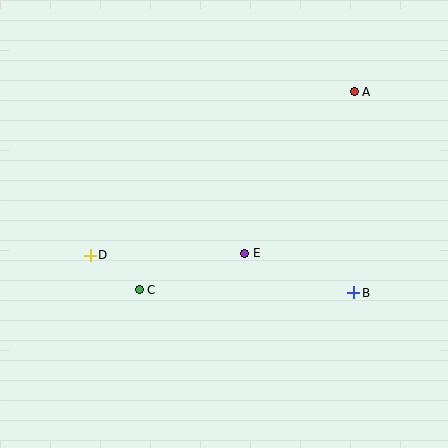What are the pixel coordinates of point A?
Point A is at (354, 92).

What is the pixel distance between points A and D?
The distance between A and D is 311 pixels.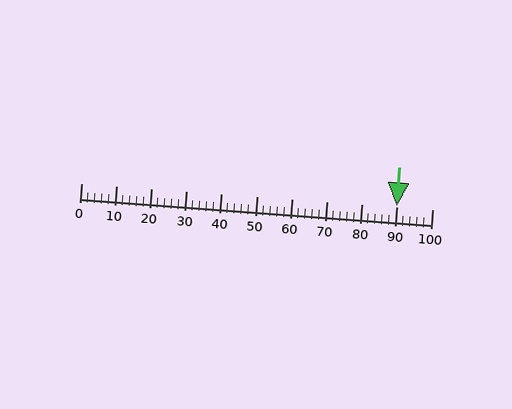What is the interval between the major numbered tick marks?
The major tick marks are spaced 10 units apart.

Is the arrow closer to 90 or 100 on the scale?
The arrow is closer to 90.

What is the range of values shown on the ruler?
The ruler shows values from 0 to 100.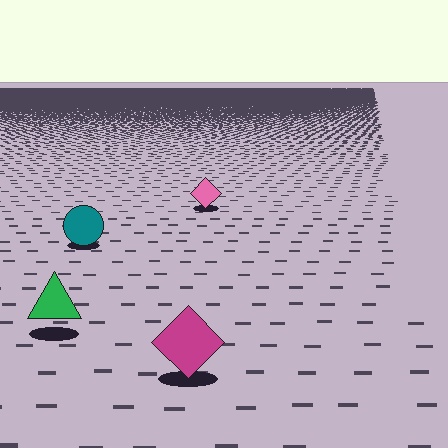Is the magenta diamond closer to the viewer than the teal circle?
Yes. The magenta diamond is closer — you can tell from the texture gradient: the ground texture is coarser near it.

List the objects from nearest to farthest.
From nearest to farthest: the magenta diamond, the green triangle, the teal circle, the pink diamond.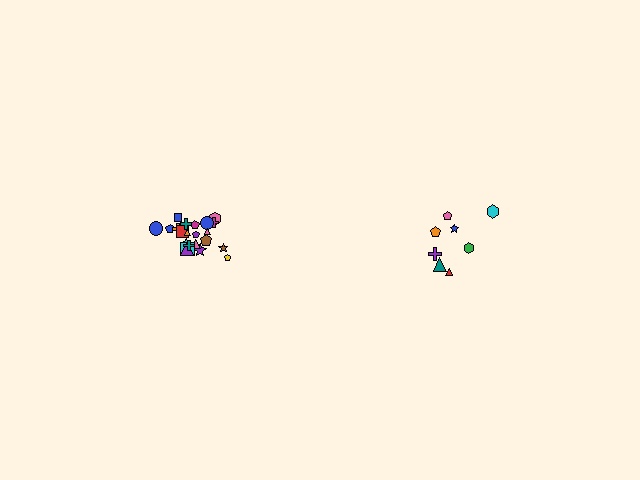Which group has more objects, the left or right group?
The left group.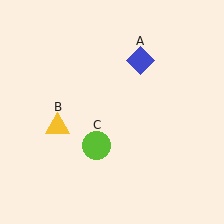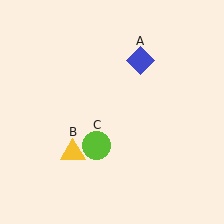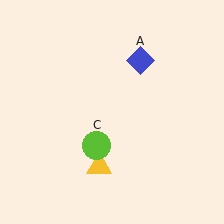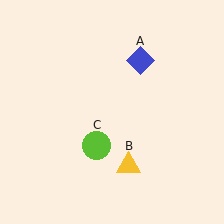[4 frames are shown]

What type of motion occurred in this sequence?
The yellow triangle (object B) rotated counterclockwise around the center of the scene.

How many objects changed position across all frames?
1 object changed position: yellow triangle (object B).